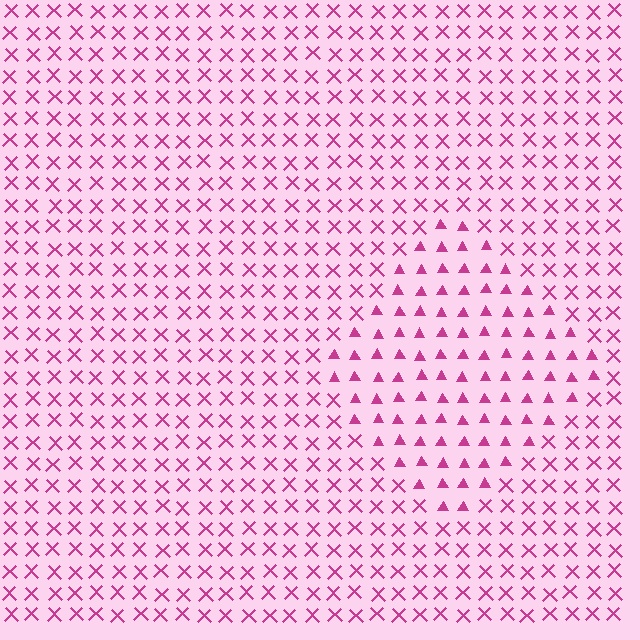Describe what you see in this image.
The image is filled with small magenta elements arranged in a uniform grid. A diamond-shaped region contains triangles, while the surrounding area contains X marks. The boundary is defined purely by the change in element shape.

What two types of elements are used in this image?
The image uses triangles inside the diamond region and X marks outside it.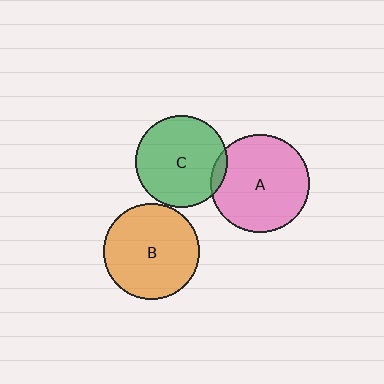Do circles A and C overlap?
Yes.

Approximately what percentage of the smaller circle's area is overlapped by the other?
Approximately 5%.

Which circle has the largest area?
Circle A (pink).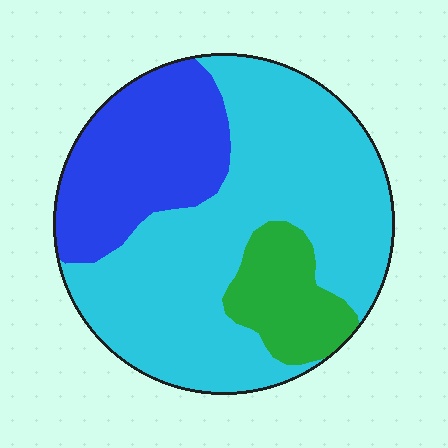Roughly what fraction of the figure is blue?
Blue takes up about one quarter (1/4) of the figure.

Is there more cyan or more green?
Cyan.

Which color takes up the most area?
Cyan, at roughly 60%.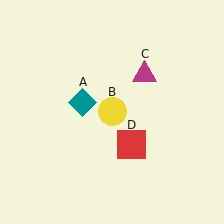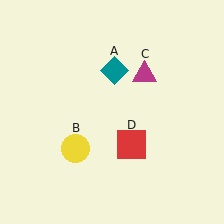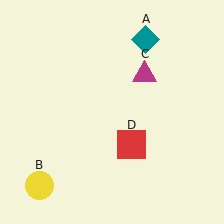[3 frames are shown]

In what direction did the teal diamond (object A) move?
The teal diamond (object A) moved up and to the right.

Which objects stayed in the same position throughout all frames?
Magenta triangle (object C) and red square (object D) remained stationary.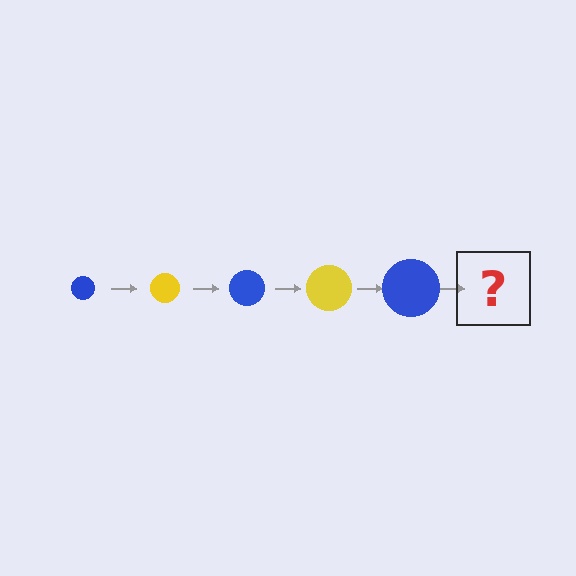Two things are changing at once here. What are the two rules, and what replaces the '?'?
The two rules are that the circle grows larger each step and the color cycles through blue and yellow. The '?' should be a yellow circle, larger than the previous one.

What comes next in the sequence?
The next element should be a yellow circle, larger than the previous one.